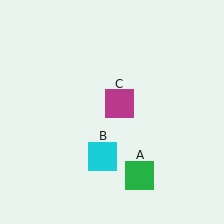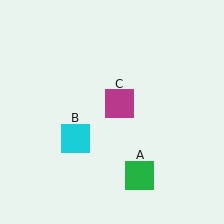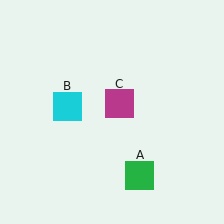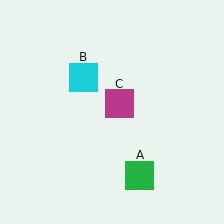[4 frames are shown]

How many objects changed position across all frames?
1 object changed position: cyan square (object B).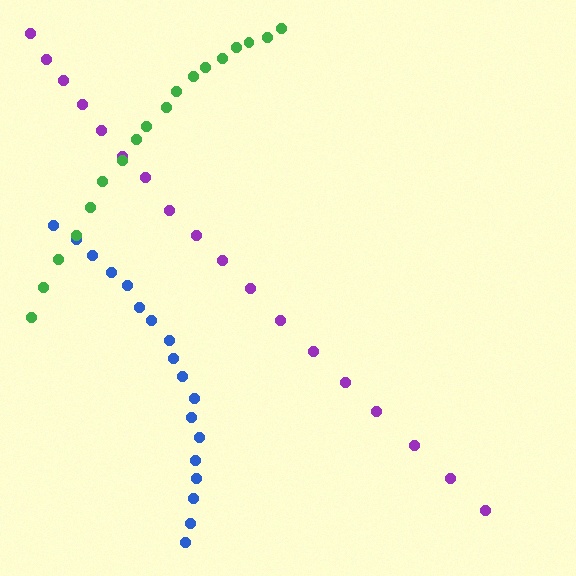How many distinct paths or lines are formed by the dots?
There are 3 distinct paths.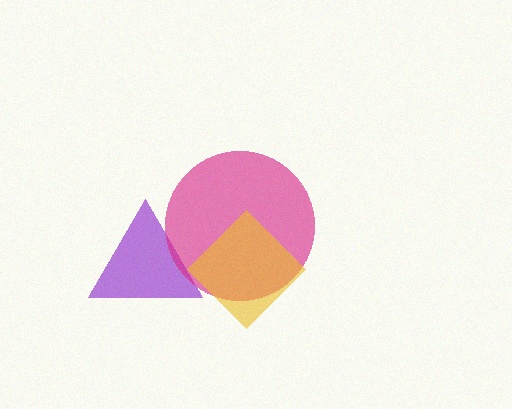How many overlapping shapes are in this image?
There are 3 overlapping shapes in the image.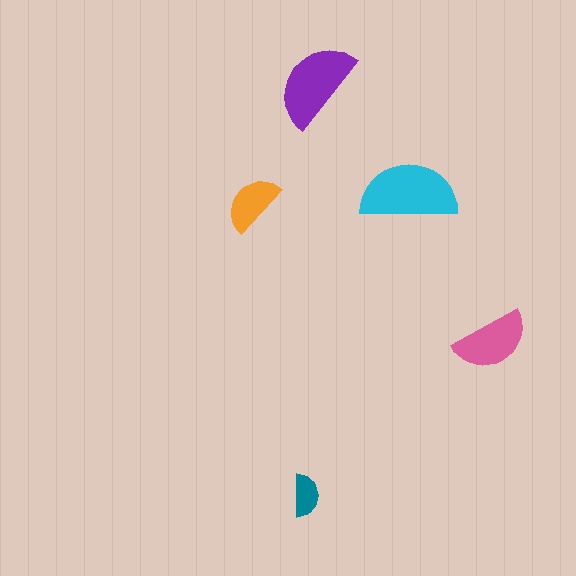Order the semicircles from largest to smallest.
the cyan one, the purple one, the pink one, the orange one, the teal one.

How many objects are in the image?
There are 5 objects in the image.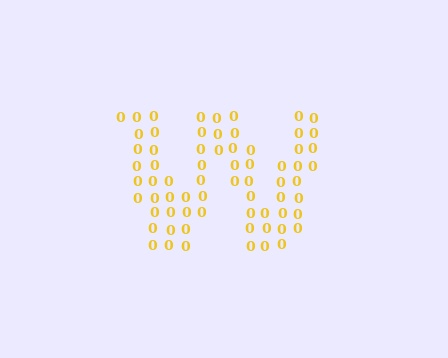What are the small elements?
The small elements are digit 0's.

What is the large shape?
The large shape is the letter W.